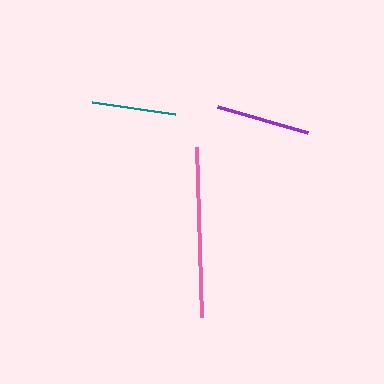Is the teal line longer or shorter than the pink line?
The pink line is longer than the teal line.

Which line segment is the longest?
The pink line is the longest at approximately 170 pixels.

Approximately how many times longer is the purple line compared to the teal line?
The purple line is approximately 1.1 times the length of the teal line.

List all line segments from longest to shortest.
From longest to shortest: pink, purple, teal.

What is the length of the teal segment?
The teal segment is approximately 85 pixels long.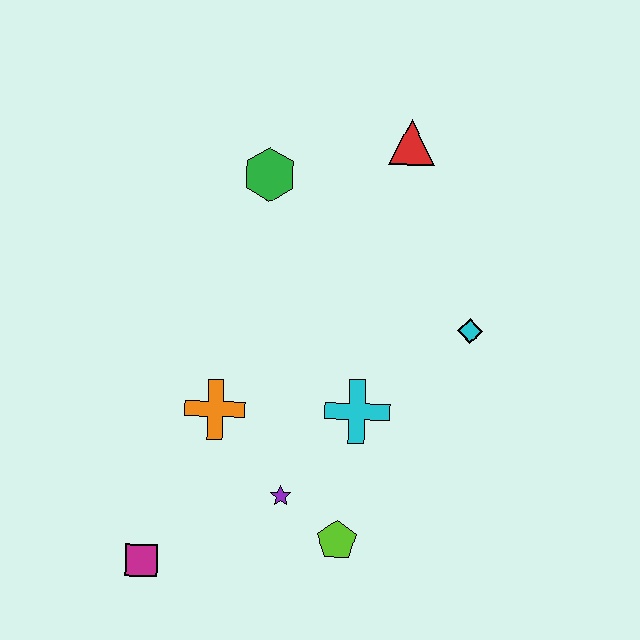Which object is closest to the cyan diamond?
The cyan cross is closest to the cyan diamond.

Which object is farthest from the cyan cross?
The red triangle is farthest from the cyan cross.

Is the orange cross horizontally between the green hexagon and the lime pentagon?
No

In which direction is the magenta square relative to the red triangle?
The magenta square is below the red triangle.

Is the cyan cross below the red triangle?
Yes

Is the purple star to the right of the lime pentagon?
No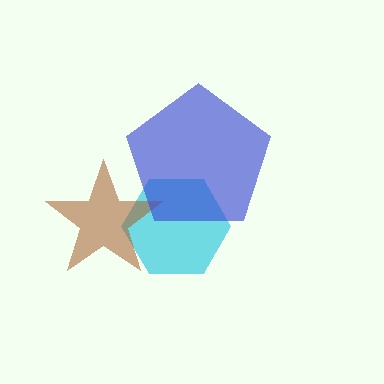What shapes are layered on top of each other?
The layered shapes are: a cyan hexagon, a brown star, a blue pentagon.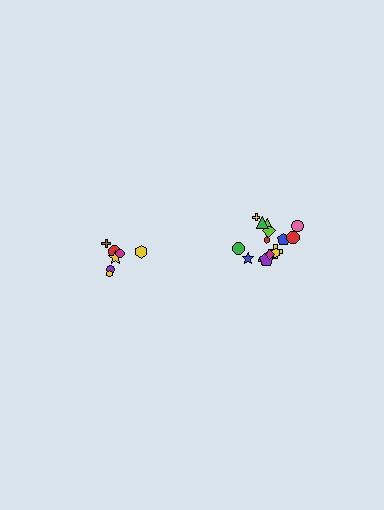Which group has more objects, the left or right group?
The right group.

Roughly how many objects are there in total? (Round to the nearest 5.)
Roughly 20 objects in total.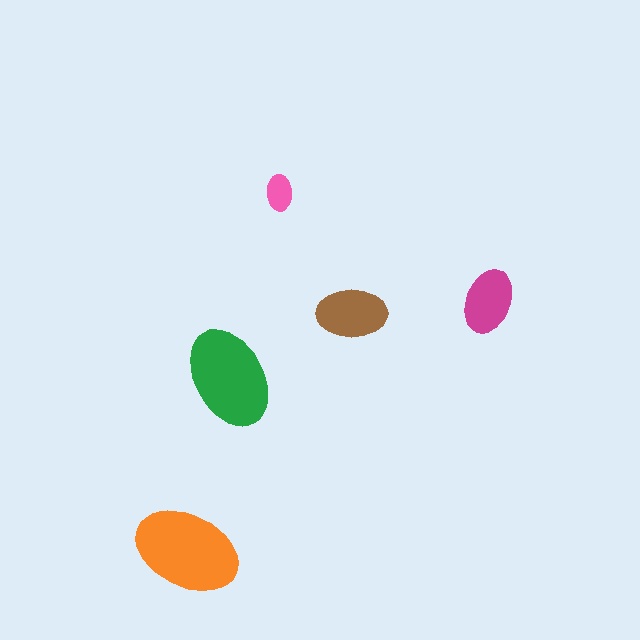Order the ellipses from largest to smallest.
the orange one, the green one, the brown one, the magenta one, the pink one.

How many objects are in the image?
There are 5 objects in the image.